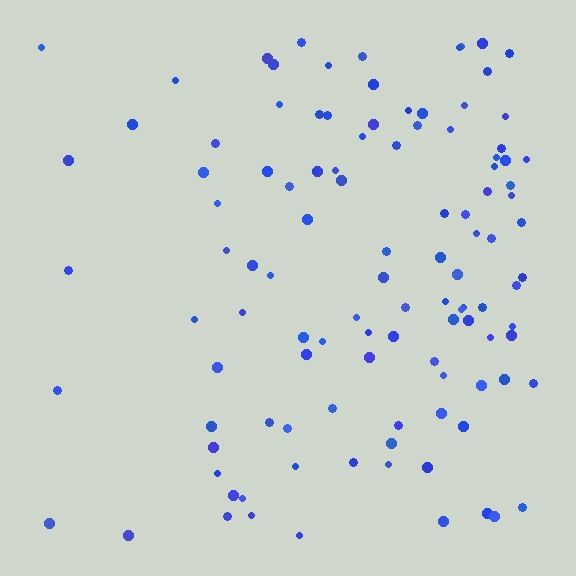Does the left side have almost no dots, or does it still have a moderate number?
Still a moderate number, just noticeably fewer than the right.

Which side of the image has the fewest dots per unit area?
The left.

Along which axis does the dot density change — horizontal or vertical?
Horizontal.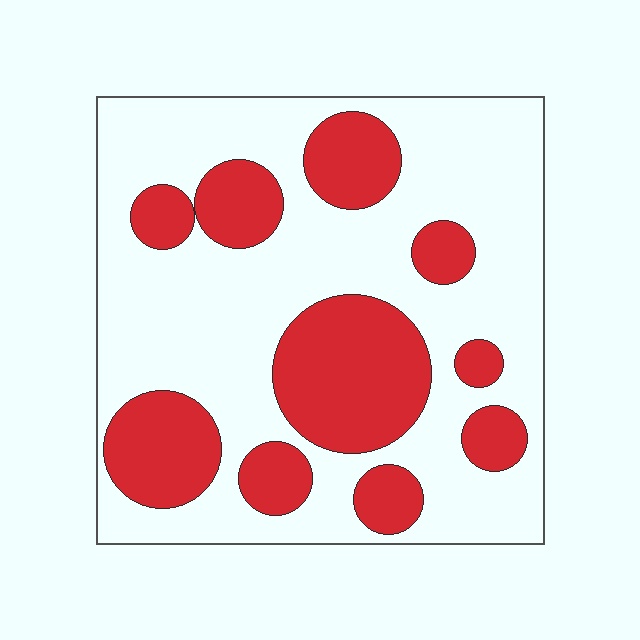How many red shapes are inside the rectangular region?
10.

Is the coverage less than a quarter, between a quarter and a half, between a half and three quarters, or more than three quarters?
Between a quarter and a half.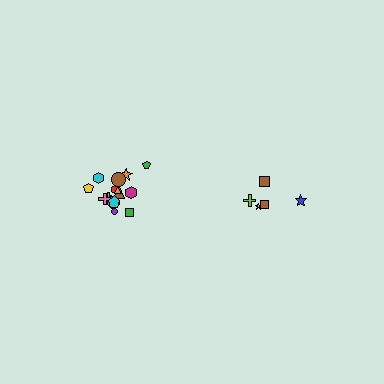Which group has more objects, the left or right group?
The left group.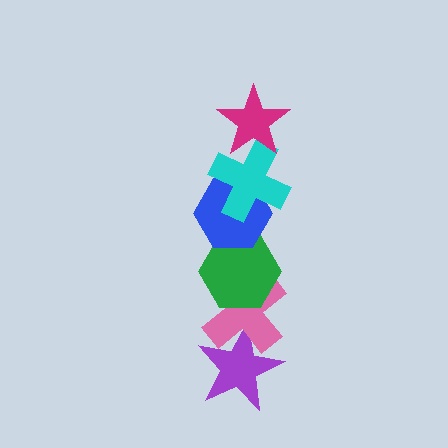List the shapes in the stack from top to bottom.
From top to bottom: the magenta star, the cyan cross, the blue hexagon, the green hexagon, the pink cross, the purple star.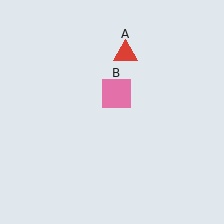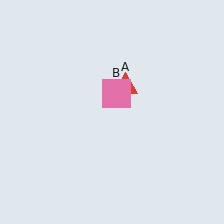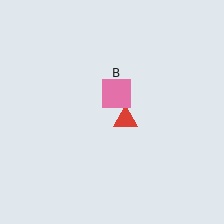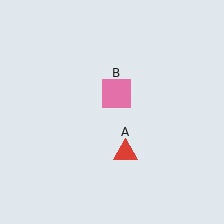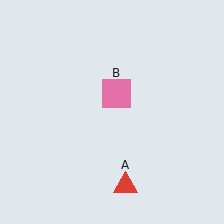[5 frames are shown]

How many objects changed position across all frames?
1 object changed position: red triangle (object A).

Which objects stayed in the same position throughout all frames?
Pink square (object B) remained stationary.